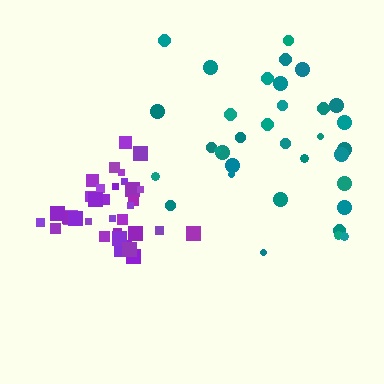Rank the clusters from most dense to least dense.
purple, teal.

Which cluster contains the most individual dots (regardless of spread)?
Purple (34).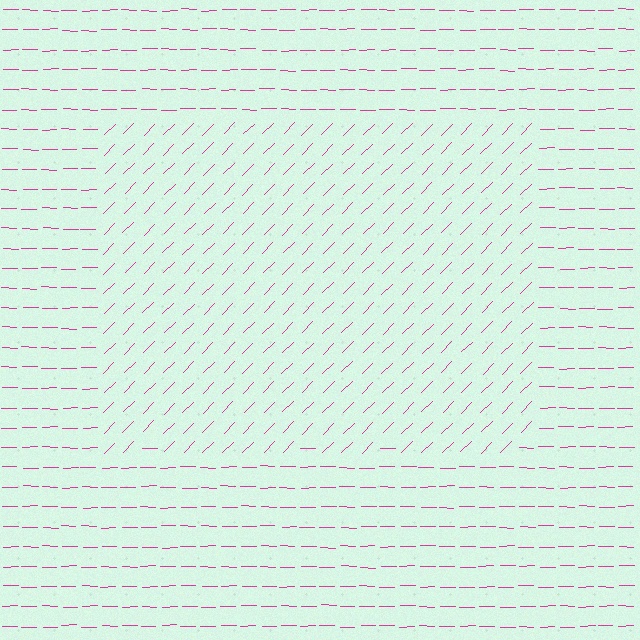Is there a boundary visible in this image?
Yes, there is a texture boundary formed by a change in line orientation.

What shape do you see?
I see a rectangle.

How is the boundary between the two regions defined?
The boundary is defined purely by a change in line orientation (approximately 45 degrees difference). All lines are the same color and thickness.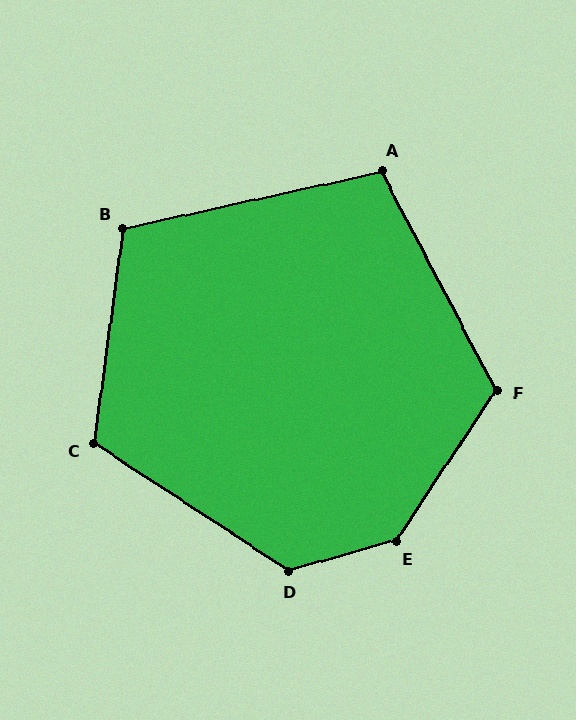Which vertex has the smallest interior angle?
A, at approximately 105 degrees.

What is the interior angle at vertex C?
Approximately 116 degrees (obtuse).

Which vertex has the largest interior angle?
E, at approximately 139 degrees.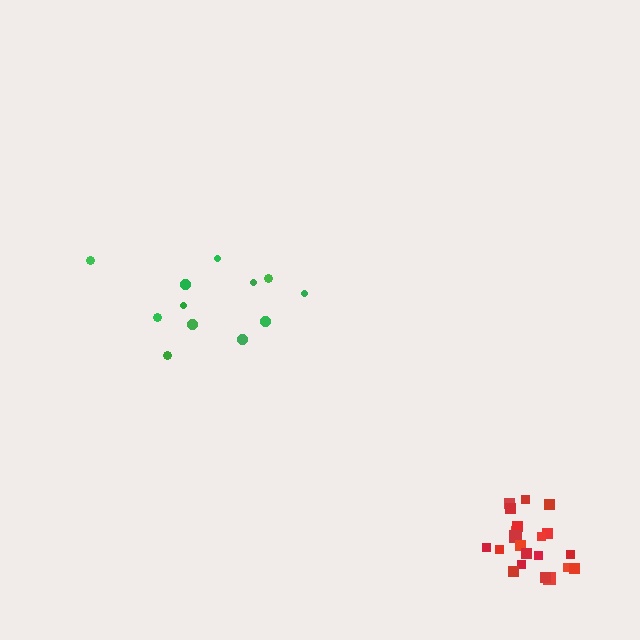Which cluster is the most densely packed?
Red.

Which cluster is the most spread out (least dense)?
Green.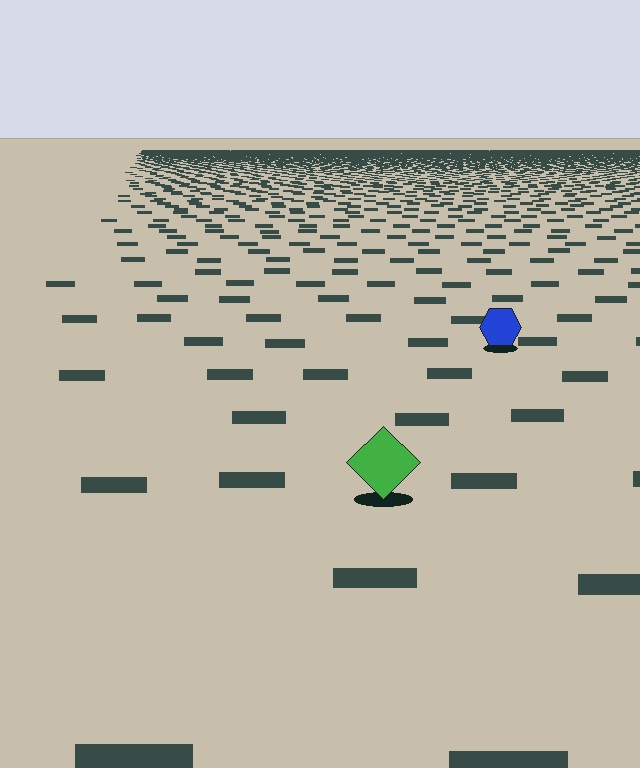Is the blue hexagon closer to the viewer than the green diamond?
No. The green diamond is closer — you can tell from the texture gradient: the ground texture is coarser near it.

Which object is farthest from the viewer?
The blue hexagon is farthest from the viewer. It appears smaller and the ground texture around it is denser.